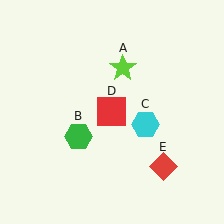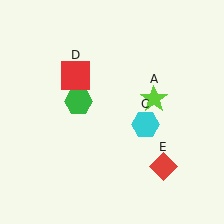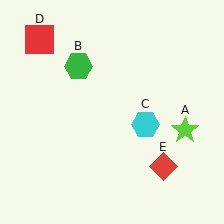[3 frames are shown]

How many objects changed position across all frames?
3 objects changed position: lime star (object A), green hexagon (object B), red square (object D).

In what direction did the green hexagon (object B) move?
The green hexagon (object B) moved up.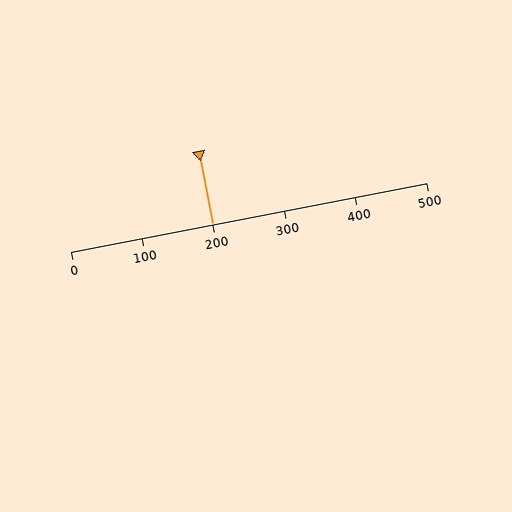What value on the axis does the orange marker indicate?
The marker indicates approximately 200.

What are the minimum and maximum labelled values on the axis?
The axis runs from 0 to 500.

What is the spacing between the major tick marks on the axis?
The major ticks are spaced 100 apart.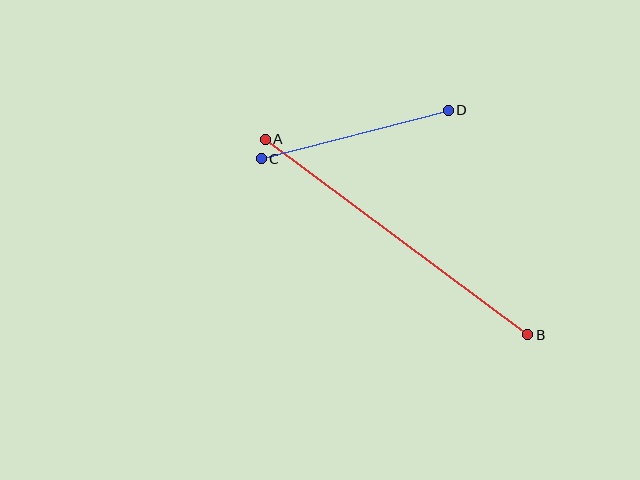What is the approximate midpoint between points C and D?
The midpoint is at approximately (355, 135) pixels.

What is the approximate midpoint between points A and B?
The midpoint is at approximately (396, 237) pixels.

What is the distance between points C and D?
The distance is approximately 193 pixels.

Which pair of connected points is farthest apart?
Points A and B are farthest apart.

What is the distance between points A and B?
The distance is approximately 327 pixels.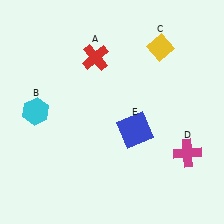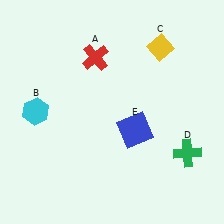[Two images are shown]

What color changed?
The cross (D) changed from magenta in Image 1 to green in Image 2.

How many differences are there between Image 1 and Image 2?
There is 1 difference between the two images.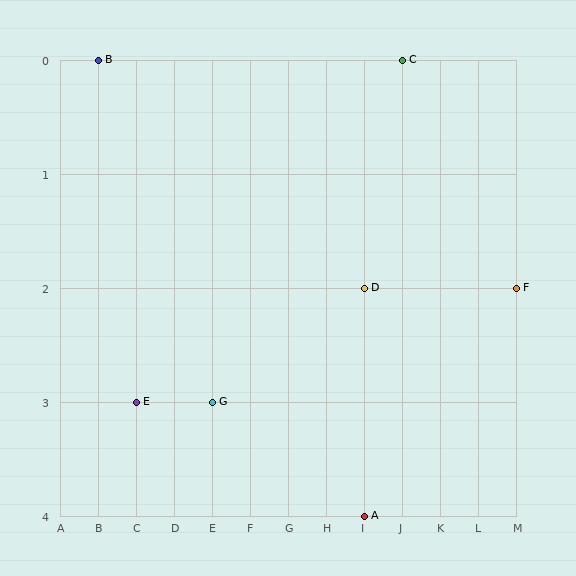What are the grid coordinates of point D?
Point D is at grid coordinates (I, 2).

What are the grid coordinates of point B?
Point B is at grid coordinates (B, 0).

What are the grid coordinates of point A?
Point A is at grid coordinates (I, 4).